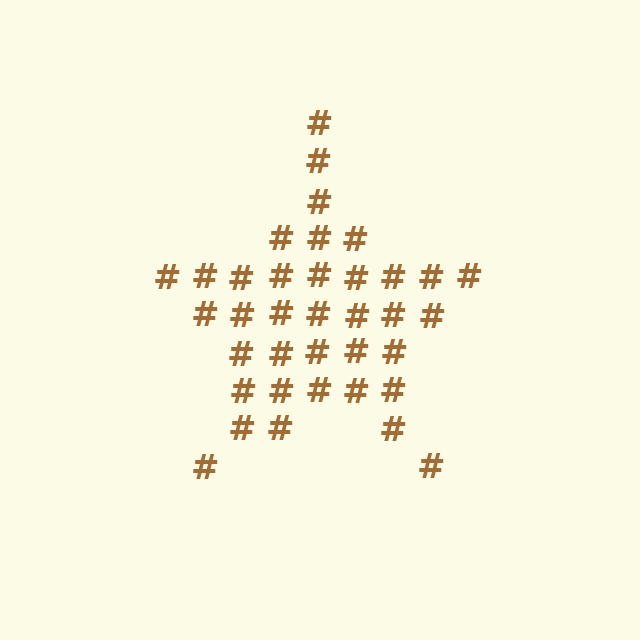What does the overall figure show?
The overall figure shows a star.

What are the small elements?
The small elements are hash symbols.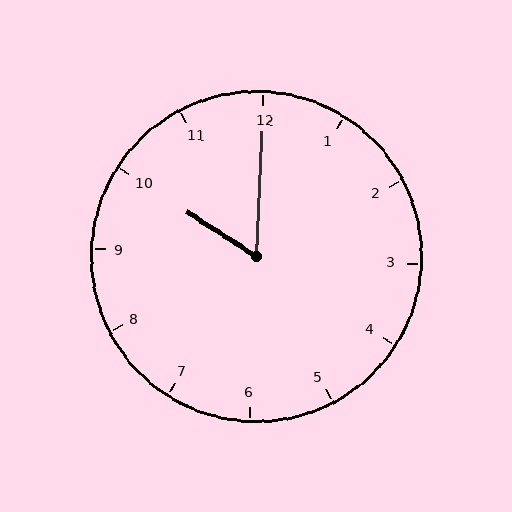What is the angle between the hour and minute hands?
Approximately 60 degrees.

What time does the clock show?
10:00.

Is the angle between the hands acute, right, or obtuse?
It is acute.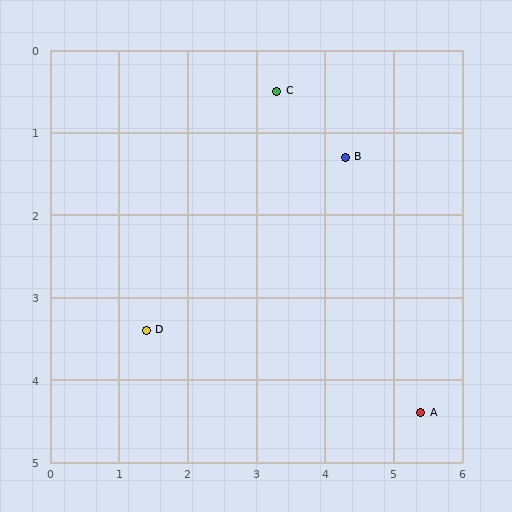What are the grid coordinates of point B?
Point B is at approximately (4.3, 1.3).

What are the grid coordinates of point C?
Point C is at approximately (3.3, 0.5).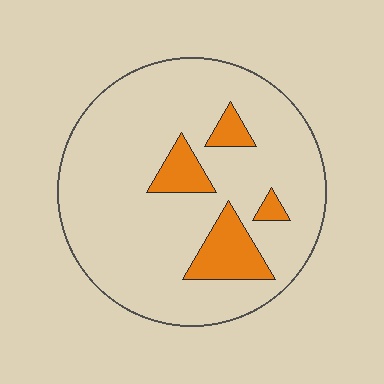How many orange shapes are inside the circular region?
4.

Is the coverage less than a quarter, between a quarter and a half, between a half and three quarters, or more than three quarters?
Less than a quarter.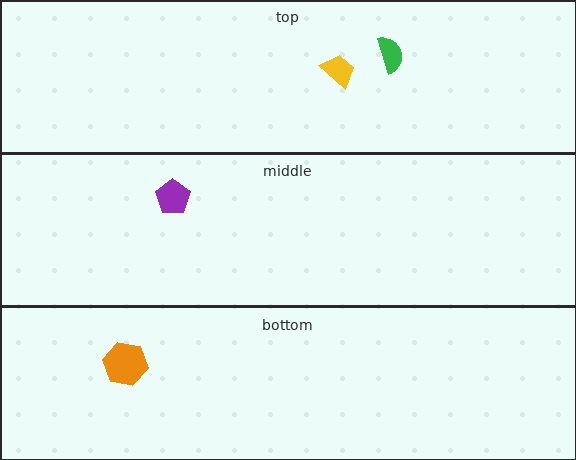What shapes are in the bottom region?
The orange hexagon.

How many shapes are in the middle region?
1.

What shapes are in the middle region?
The purple pentagon.